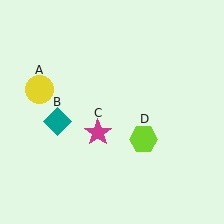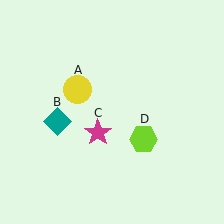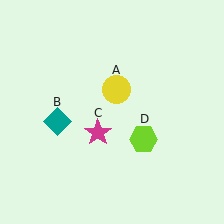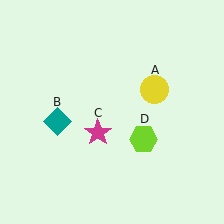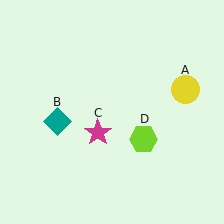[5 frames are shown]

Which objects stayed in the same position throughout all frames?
Teal diamond (object B) and magenta star (object C) and lime hexagon (object D) remained stationary.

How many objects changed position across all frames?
1 object changed position: yellow circle (object A).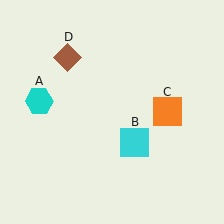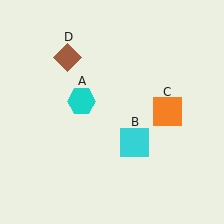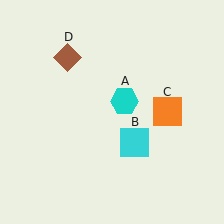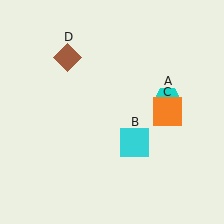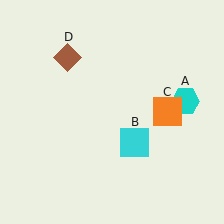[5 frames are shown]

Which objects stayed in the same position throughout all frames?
Cyan square (object B) and orange square (object C) and brown diamond (object D) remained stationary.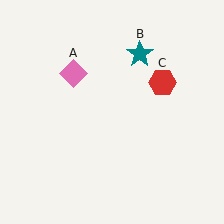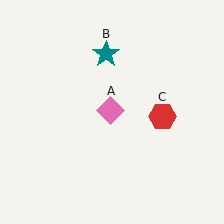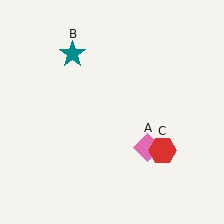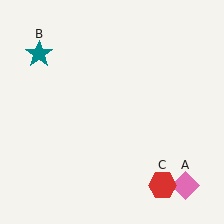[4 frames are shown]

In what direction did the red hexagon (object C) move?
The red hexagon (object C) moved down.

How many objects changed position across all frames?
3 objects changed position: pink diamond (object A), teal star (object B), red hexagon (object C).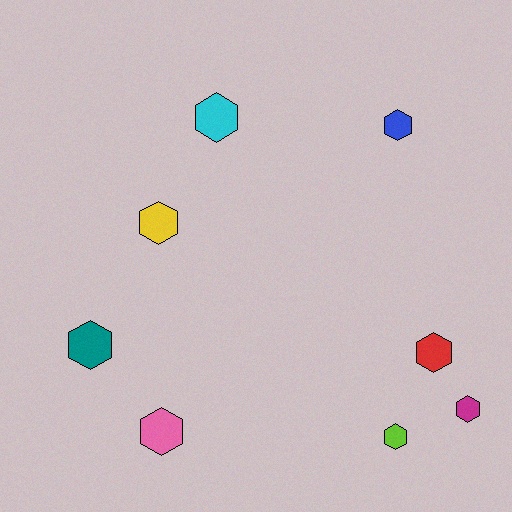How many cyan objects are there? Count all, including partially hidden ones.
There is 1 cyan object.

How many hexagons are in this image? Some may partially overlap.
There are 8 hexagons.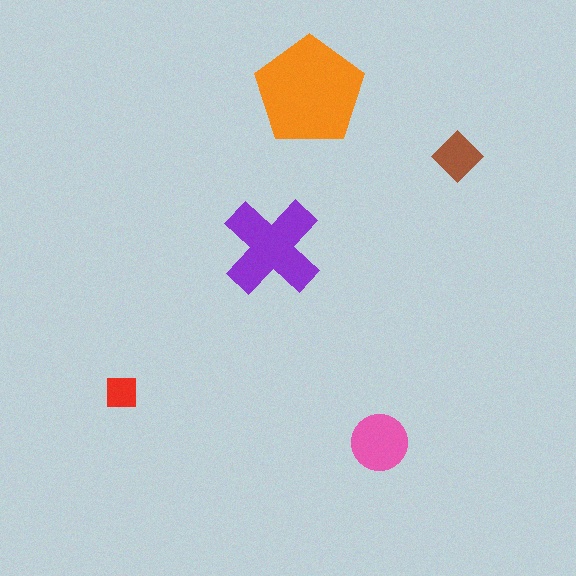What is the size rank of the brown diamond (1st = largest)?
4th.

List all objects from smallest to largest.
The red square, the brown diamond, the pink circle, the purple cross, the orange pentagon.